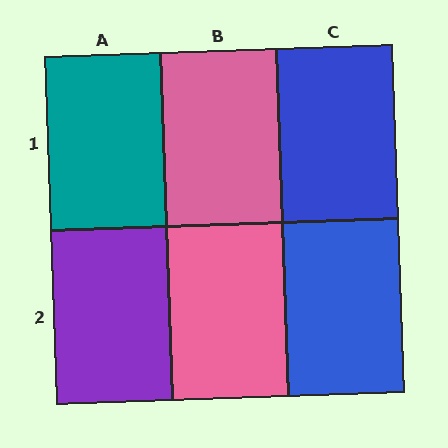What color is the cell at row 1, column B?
Pink.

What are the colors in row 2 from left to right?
Purple, pink, blue.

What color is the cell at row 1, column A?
Teal.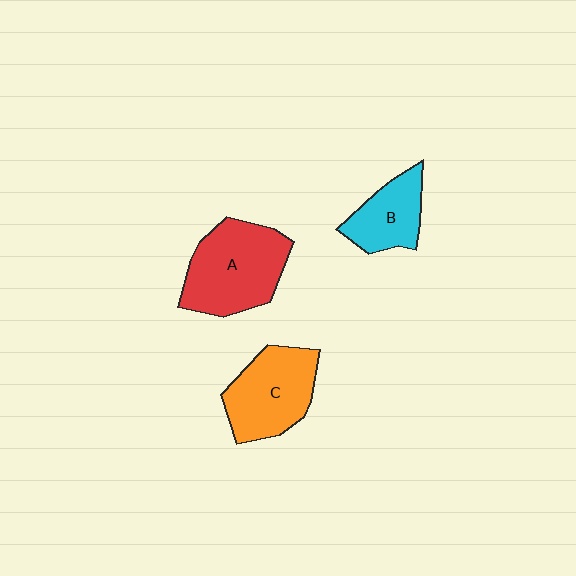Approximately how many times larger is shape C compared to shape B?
Approximately 1.5 times.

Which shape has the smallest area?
Shape B (cyan).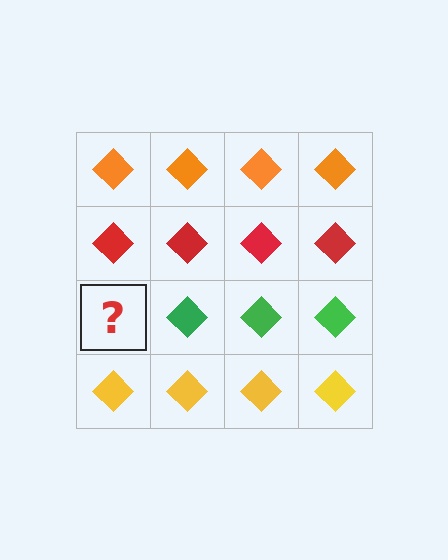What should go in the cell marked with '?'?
The missing cell should contain a green diamond.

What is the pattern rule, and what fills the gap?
The rule is that each row has a consistent color. The gap should be filled with a green diamond.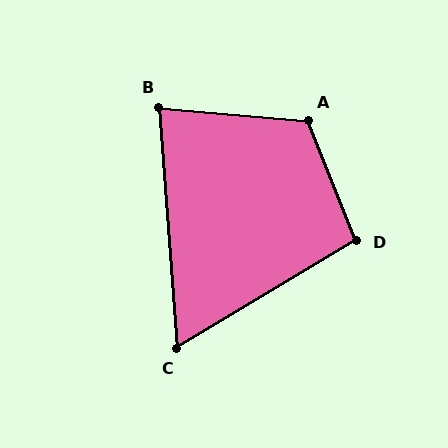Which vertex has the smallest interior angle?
C, at approximately 63 degrees.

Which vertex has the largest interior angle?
A, at approximately 117 degrees.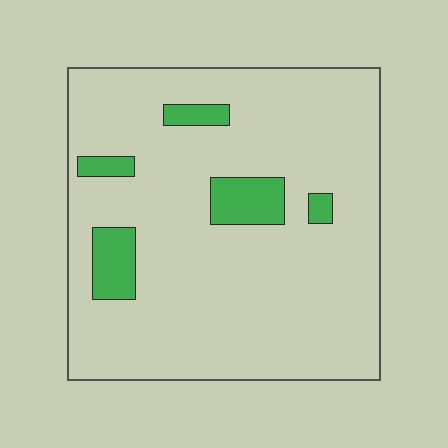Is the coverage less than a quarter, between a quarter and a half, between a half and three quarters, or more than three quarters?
Less than a quarter.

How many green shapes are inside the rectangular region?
5.